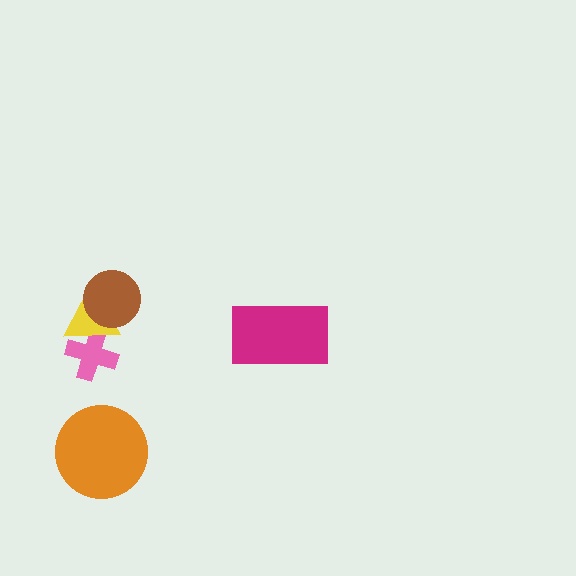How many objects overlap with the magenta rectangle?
0 objects overlap with the magenta rectangle.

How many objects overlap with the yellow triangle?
2 objects overlap with the yellow triangle.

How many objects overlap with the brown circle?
1 object overlaps with the brown circle.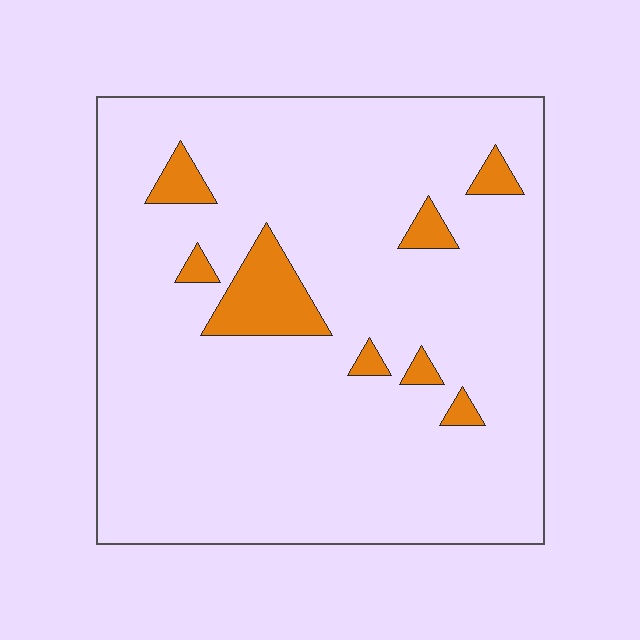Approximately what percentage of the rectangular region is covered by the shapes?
Approximately 10%.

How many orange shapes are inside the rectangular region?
8.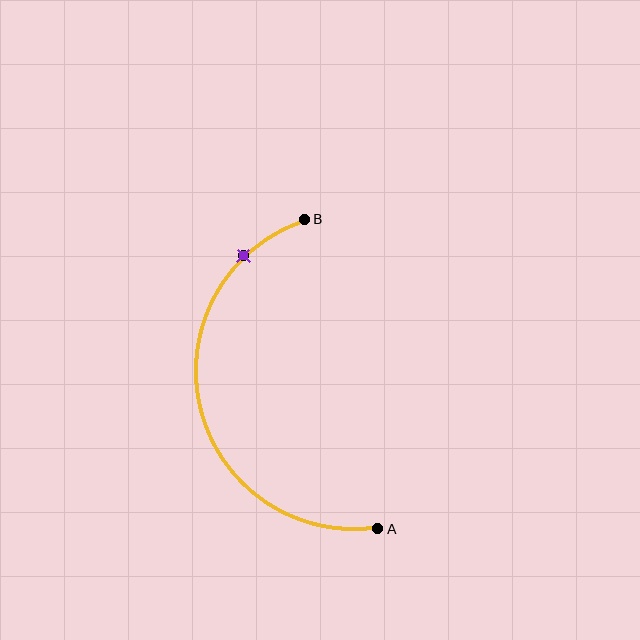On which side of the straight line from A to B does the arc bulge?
The arc bulges to the left of the straight line connecting A and B.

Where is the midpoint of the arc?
The arc midpoint is the point on the curve farthest from the straight line joining A and B. It sits to the left of that line.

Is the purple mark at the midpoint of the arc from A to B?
No. The purple mark lies on the arc but is closer to endpoint B. The arc midpoint would be at the point on the curve equidistant along the arc from both A and B.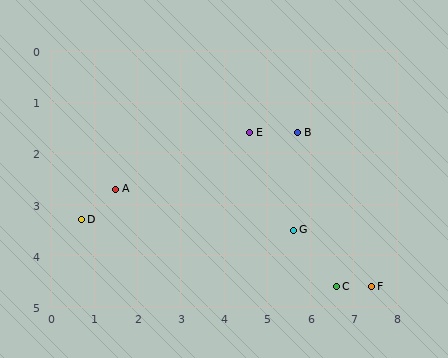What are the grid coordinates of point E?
Point E is at approximately (4.6, 1.6).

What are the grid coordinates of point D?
Point D is at approximately (0.7, 3.3).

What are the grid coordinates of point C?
Point C is at approximately (6.6, 4.6).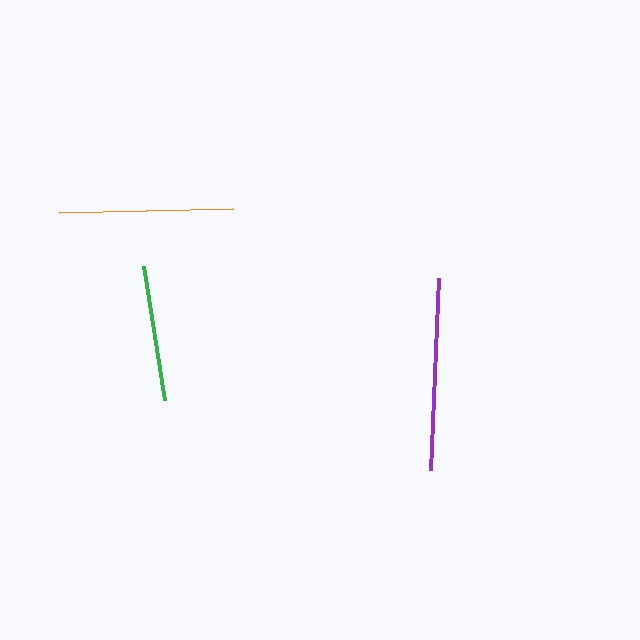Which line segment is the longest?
The purple line is the longest at approximately 192 pixels.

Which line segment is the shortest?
The green line is the shortest at approximately 136 pixels.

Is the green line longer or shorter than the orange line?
The orange line is longer than the green line.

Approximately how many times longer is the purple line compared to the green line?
The purple line is approximately 1.4 times the length of the green line.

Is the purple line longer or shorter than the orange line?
The purple line is longer than the orange line.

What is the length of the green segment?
The green segment is approximately 136 pixels long.